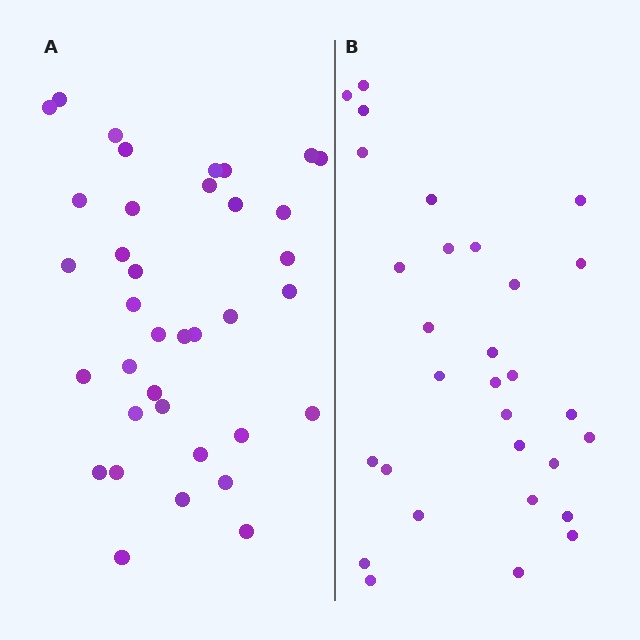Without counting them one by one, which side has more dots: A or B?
Region A (the left region) has more dots.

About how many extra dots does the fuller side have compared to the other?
Region A has roughly 8 or so more dots than region B.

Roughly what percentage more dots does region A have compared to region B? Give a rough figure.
About 25% more.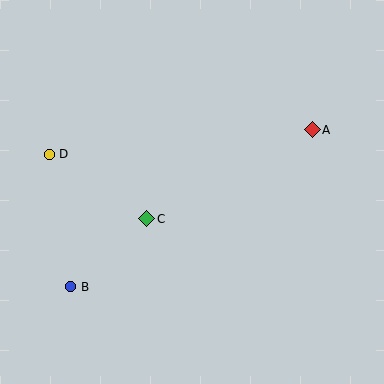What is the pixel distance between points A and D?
The distance between A and D is 264 pixels.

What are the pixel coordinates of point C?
Point C is at (147, 219).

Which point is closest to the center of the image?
Point C at (147, 219) is closest to the center.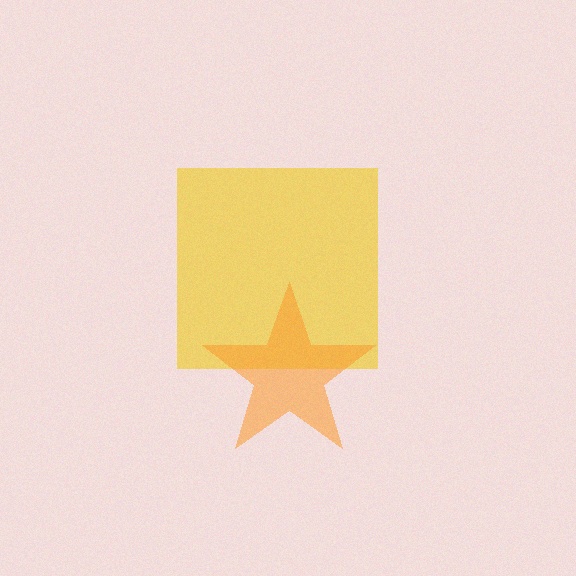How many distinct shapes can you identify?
There are 2 distinct shapes: a yellow square, an orange star.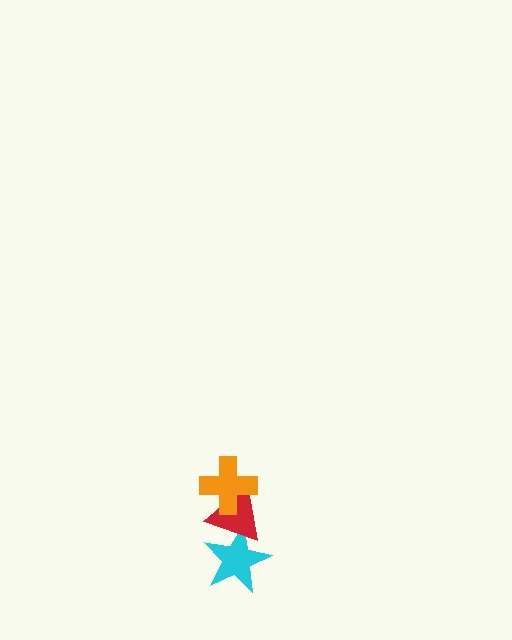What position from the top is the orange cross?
The orange cross is 1st from the top.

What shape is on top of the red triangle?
The orange cross is on top of the red triangle.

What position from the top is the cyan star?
The cyan star is 3rd from the top.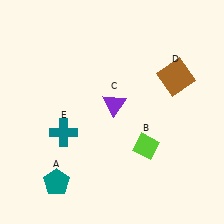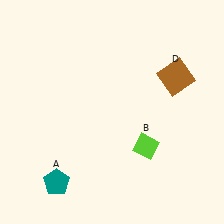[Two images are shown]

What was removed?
The purple triangle (C), the teal cross (E) were removed in Image 2.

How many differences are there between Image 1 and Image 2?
There are 2 differences between the two images.